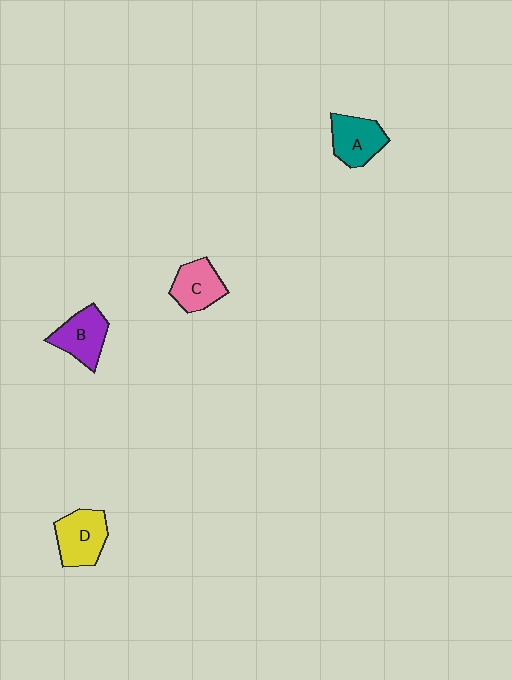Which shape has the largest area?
Shape D (yellow).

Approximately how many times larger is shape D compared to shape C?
Approximately 1.2 times.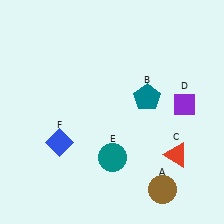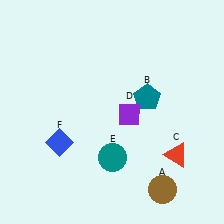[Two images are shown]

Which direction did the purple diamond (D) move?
The purple diamond (D) moved left.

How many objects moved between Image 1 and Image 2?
1 object moved between the two images.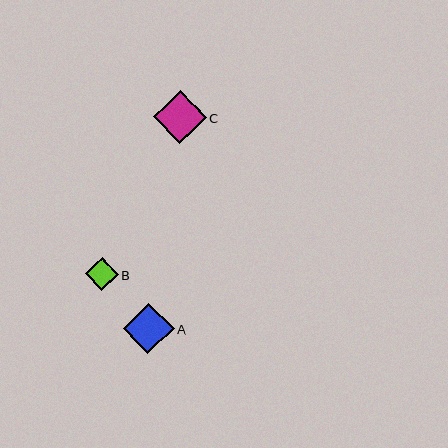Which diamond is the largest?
Diamond C is the largest with a size of approximately 53 pixels.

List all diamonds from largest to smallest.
From largest to smallest: C, A, B.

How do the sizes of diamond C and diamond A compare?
Diamond C and diamond A are approximately the same size.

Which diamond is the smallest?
Diamond B is the smallest with a size of approximately 33 pixels.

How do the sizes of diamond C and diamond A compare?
Diamond C and diamond A are approximately the same size.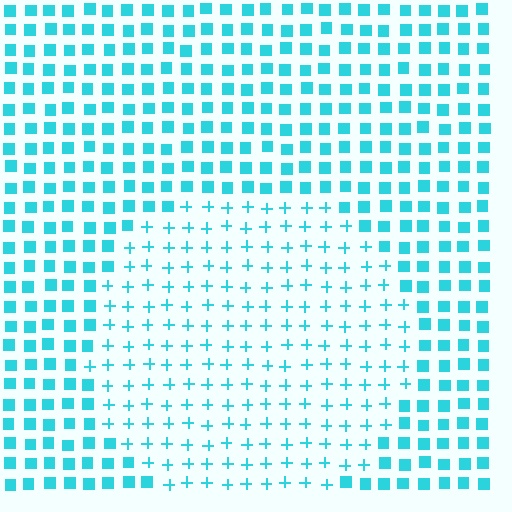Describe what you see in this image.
The image is filled with small cyan elements arranged in a uniform grid. A circle-shaped region contains plus signs, while the surrounding area contains squares. The boundary is defined purely by the change in element shape.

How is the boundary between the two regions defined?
The boundary is defined by a change in element shape: plus signs inside vs. squares outside. All elements share the same color and spacing.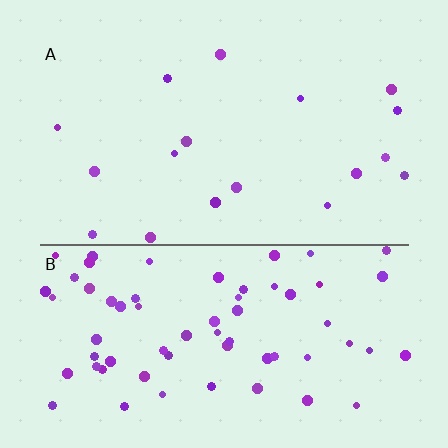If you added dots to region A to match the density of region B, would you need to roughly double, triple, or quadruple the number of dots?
Approximately quadruple.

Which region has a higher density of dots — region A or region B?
B (the bottom).